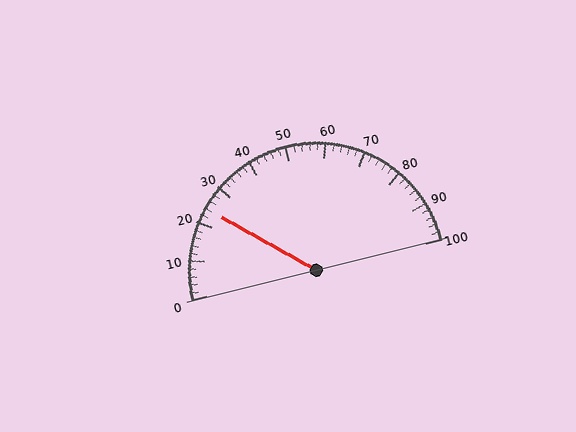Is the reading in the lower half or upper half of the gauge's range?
The reading is in the lower half of the range (0 to 100).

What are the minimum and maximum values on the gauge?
The gauge ranges from 0 to 100.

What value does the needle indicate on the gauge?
The needle indicates approximately 24.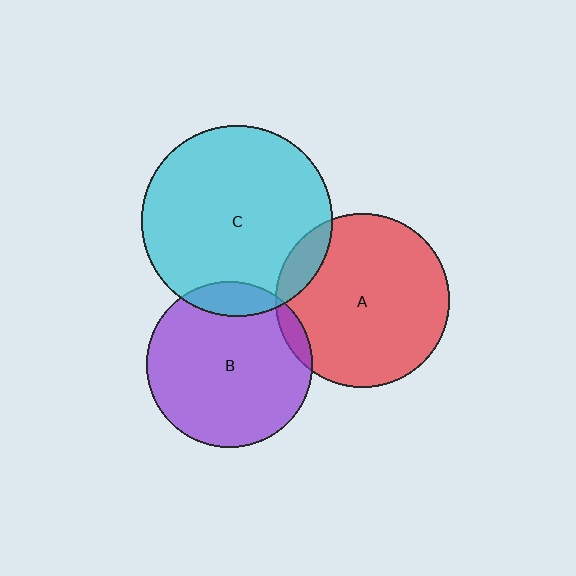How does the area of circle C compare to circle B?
Approximately 1.3 times.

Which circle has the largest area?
Circle C (cyan).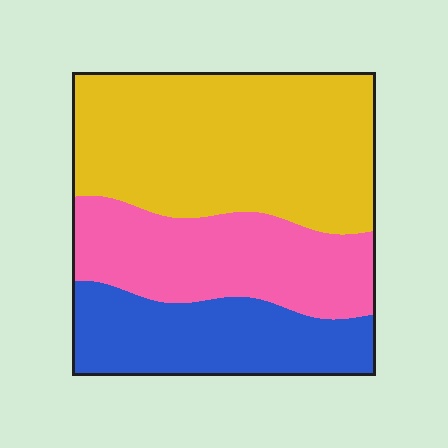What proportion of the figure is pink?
Pink takes up about one quarter (1/4) of the figure.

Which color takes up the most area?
Yellow, at roughly 45%.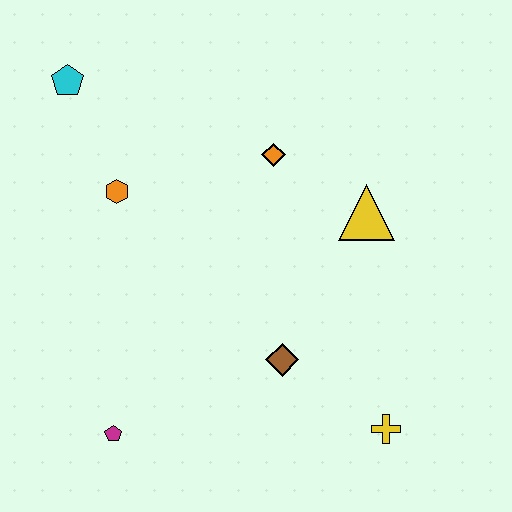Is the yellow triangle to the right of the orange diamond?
Yes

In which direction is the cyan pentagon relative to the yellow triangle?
The cyan pentagon is to the left of the yellow triangle.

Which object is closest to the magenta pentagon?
The brown diamond is closest to the magenta pentagon.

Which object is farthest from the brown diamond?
The cyan pentagon is farthest from the brown diamond.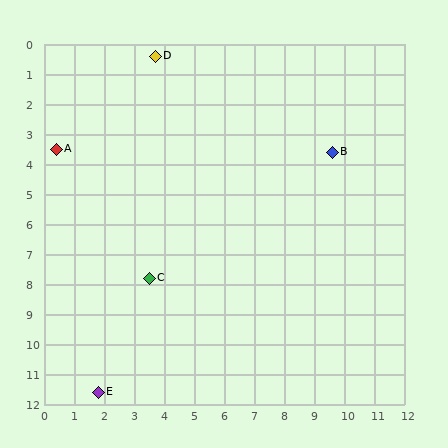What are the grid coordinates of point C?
Point C is at approximately (3.5, 7.8).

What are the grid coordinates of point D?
Point D is at approximately (3.7, 0.4).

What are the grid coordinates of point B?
Point B is at approximately (9.6, 3.6).